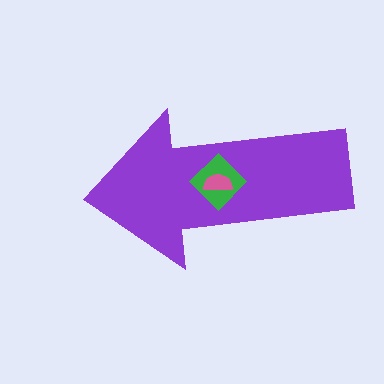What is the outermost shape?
The purple arrow.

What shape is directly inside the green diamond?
The pink semicircle.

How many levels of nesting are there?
3.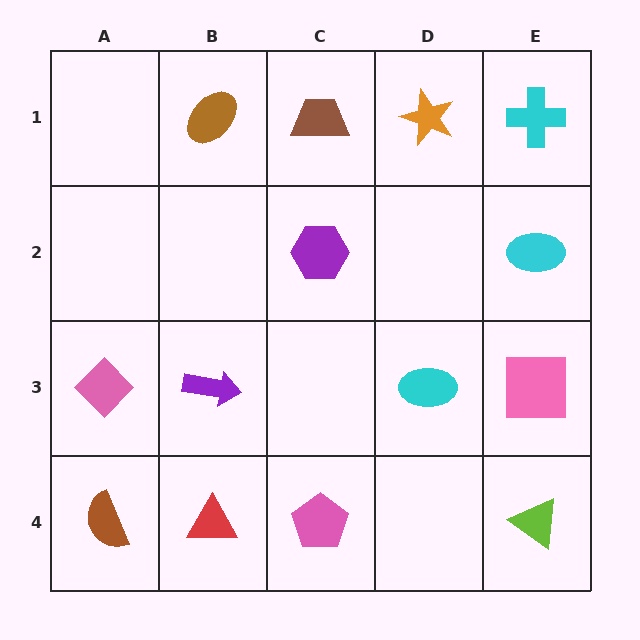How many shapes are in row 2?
2 shapes.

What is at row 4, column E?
A lime triangle.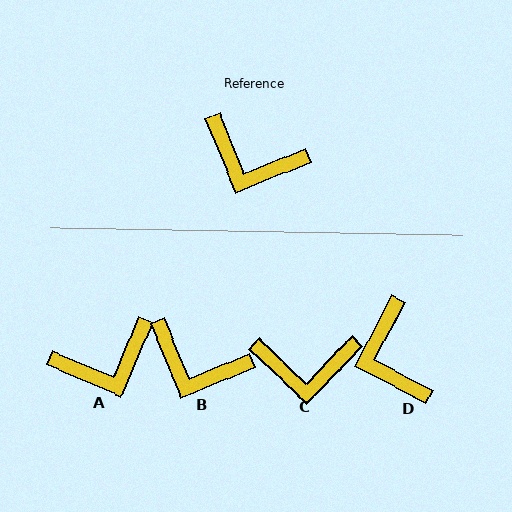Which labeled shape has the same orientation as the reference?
B.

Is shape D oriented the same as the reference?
No, it is off by about 50 degrees.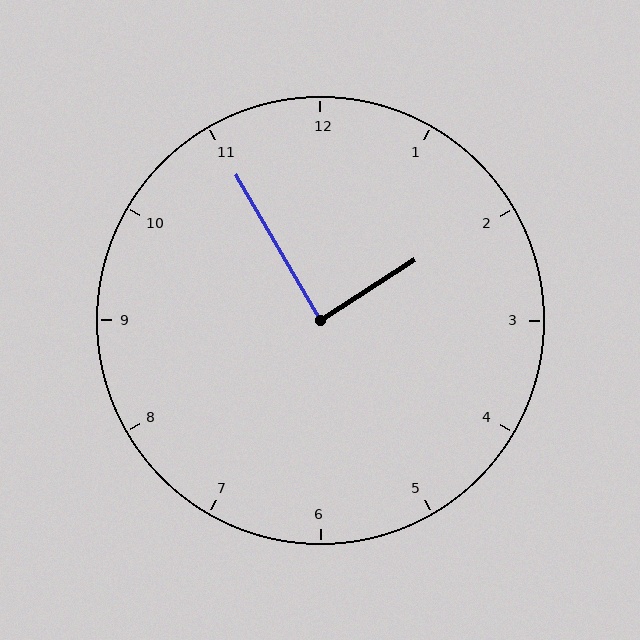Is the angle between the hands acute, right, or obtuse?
It is right.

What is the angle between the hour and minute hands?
Approximately 88 degrees.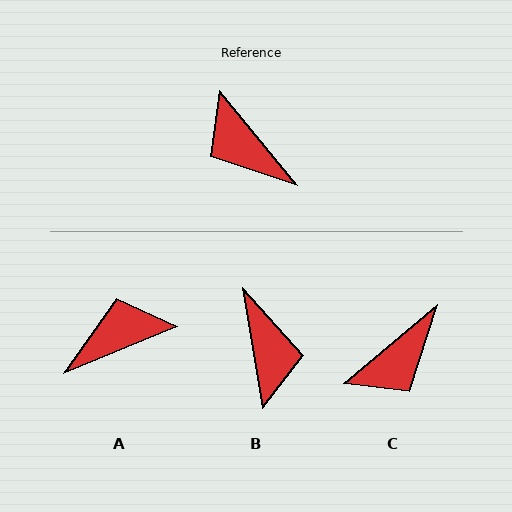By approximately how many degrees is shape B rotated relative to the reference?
Approximately 151 degrees counter-clockwise.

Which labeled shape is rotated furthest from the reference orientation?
B, about 151 degrees away.